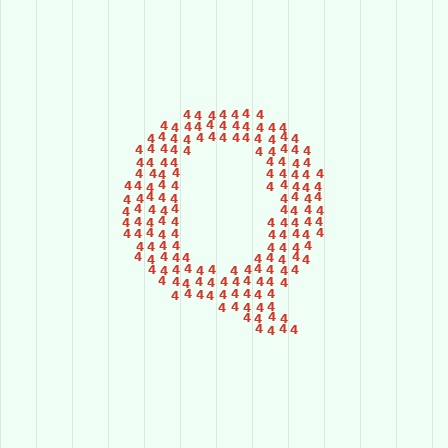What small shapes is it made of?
It is made of small digit 4's.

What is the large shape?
The large shape is the letter Q.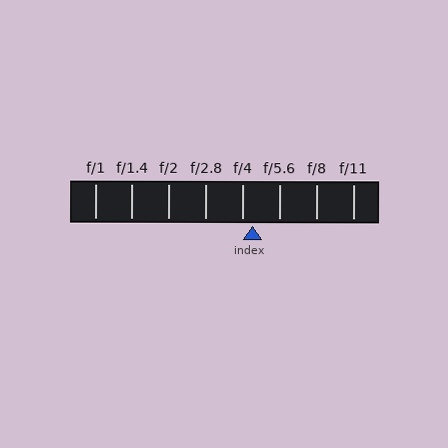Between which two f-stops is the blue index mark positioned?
The index mark is between f/4 and f/5.6.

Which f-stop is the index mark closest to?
The index mark is closest to f/4.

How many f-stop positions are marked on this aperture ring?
There are 8 f-stop positions marked.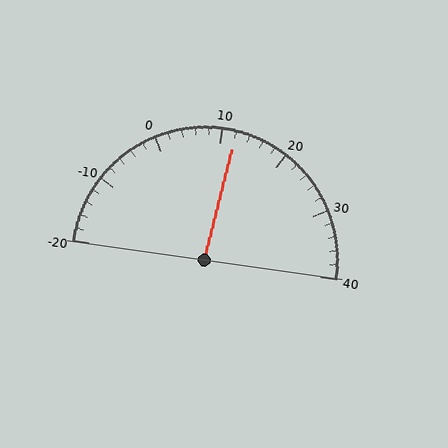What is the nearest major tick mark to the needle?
The nearest major tick mark is 10.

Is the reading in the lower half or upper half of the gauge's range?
The reading is in the upper half of the range (-20 to 40).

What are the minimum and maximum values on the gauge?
The gauge ranges from -20 to 40.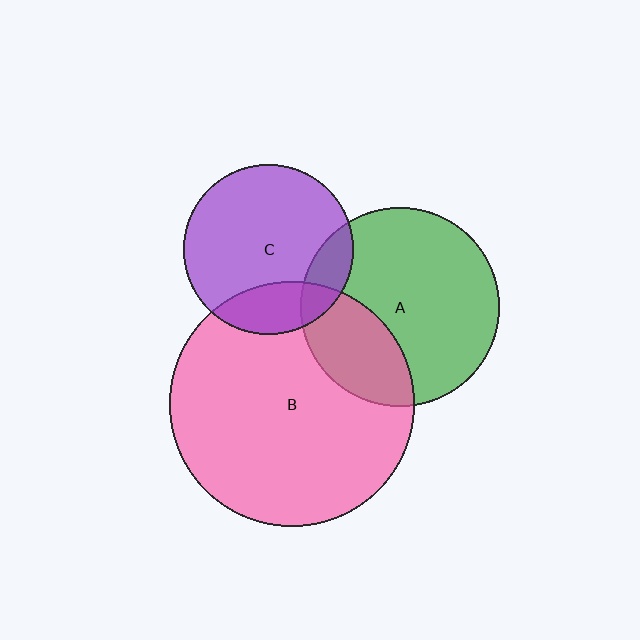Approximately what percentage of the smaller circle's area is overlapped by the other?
Approximately 20%.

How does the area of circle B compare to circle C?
Approximately 2.1 times.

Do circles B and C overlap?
Yes.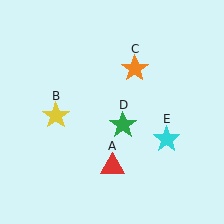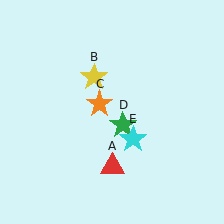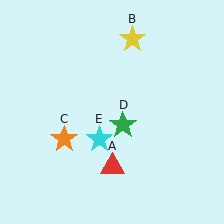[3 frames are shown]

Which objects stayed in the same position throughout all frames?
Red triangle (object A) and green star (object D) remained stationary.